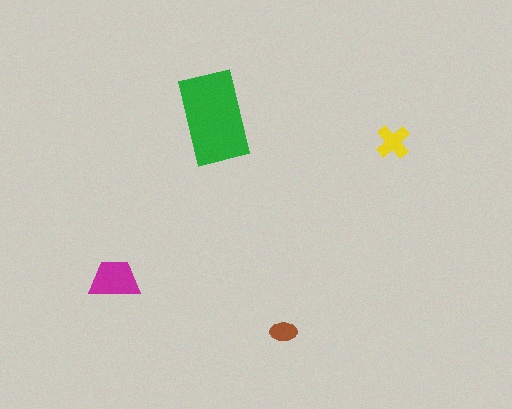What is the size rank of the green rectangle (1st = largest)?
1st.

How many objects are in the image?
There are 4 objects in the image.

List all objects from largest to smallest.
The green rectangle, the magenta trapezoid, the yellow cross, the brown ellipse.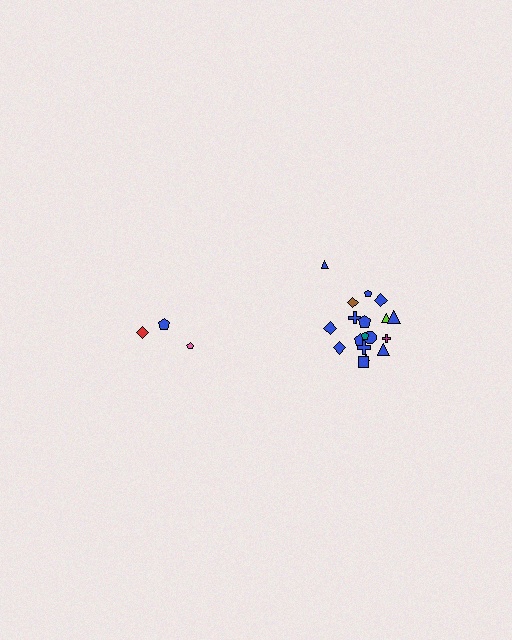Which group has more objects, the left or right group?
The right group.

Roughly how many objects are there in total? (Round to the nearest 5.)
Roughly 20 objects in total.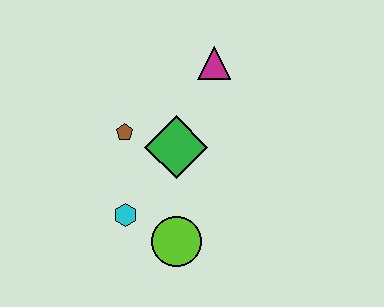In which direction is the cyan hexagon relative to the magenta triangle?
The cyan hexagon is below the magenta triangle.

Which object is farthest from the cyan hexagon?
The magenta triangle is farthest from the cyan hexagon.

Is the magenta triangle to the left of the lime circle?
No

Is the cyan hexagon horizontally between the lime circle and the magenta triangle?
No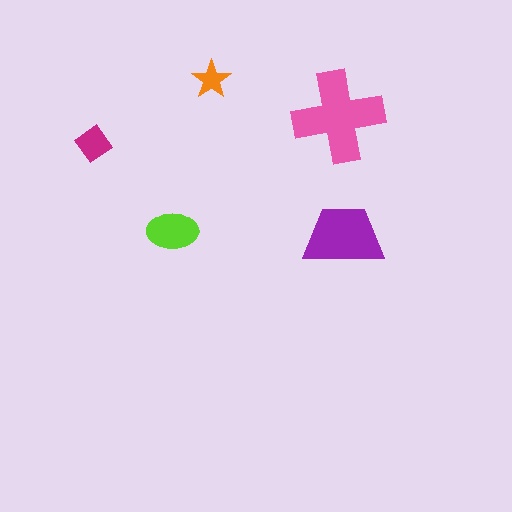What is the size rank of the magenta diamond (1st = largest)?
4th.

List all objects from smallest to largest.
The orange star, the magenta diamond, the lime ellipse, the purple trapezoid, the pink cross.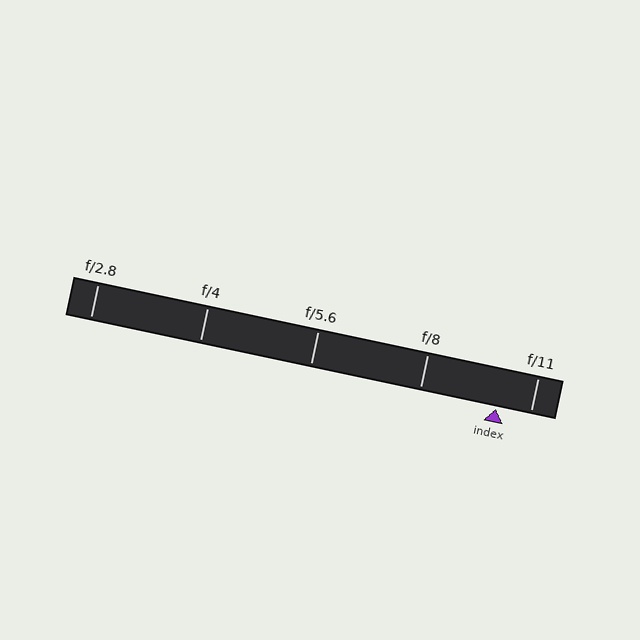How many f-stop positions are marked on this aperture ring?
There are 5 f-stop positions marked.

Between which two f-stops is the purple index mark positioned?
The index mark is between f/8 and f/11.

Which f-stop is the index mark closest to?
The index mark is closest to f/11.